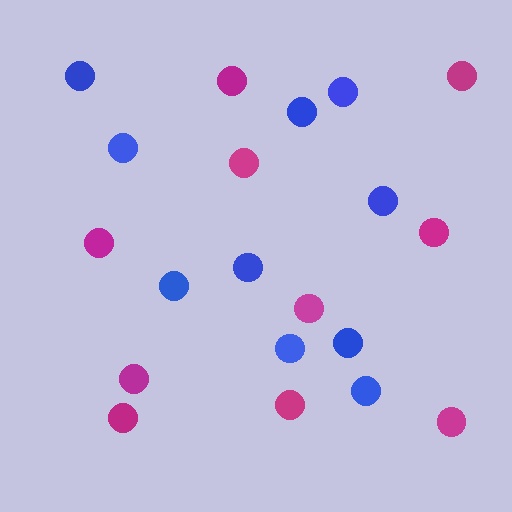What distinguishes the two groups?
There are 2 groups: one group of blue circles (10) and one group of magenta circles (10).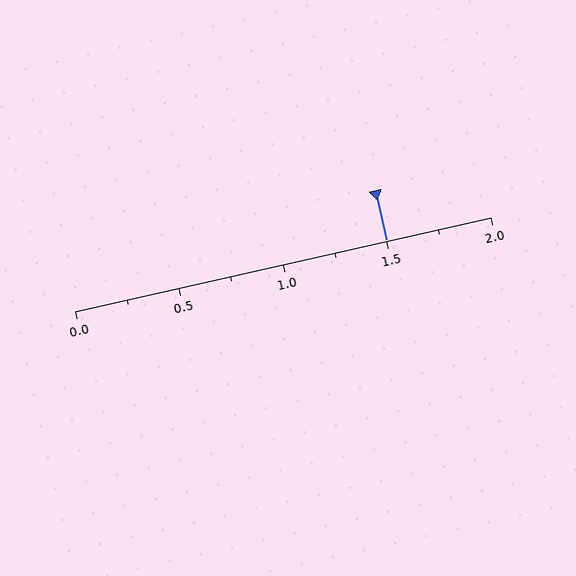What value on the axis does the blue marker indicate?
The marker indicates approximately 1.5.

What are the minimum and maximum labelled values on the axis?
The axis runs from 0.0 to 2.0.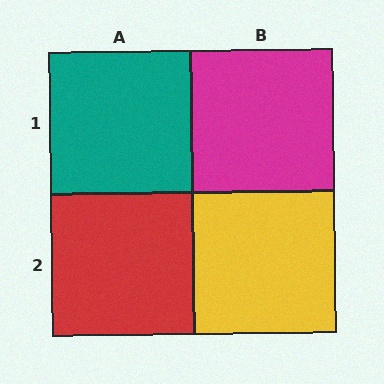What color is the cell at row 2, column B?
Yellow.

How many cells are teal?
1 cell is teal.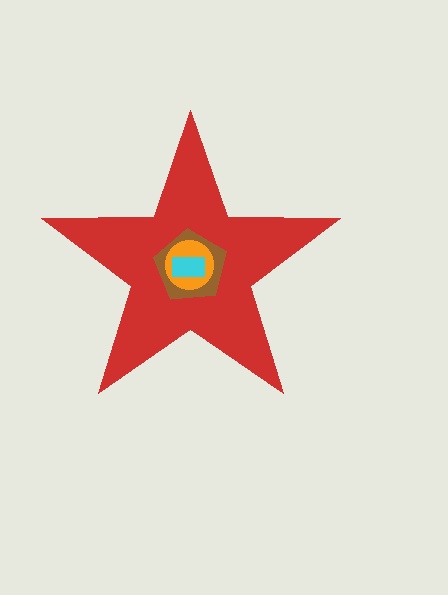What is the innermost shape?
The cyan rectangle.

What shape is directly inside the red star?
The brown pentagon.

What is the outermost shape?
The red star.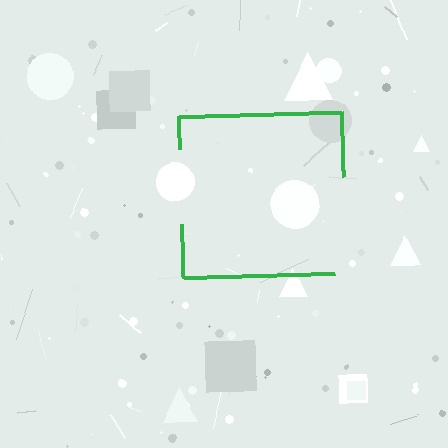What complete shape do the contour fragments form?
The contour fragments form a square.